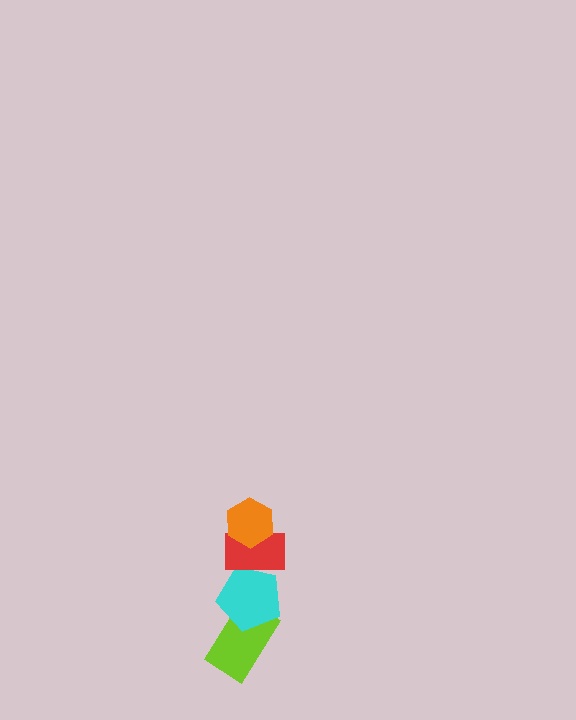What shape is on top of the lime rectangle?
The cyan pentagon is on top of the lime rectangle.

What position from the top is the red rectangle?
The red rectangle is 2nd from the top.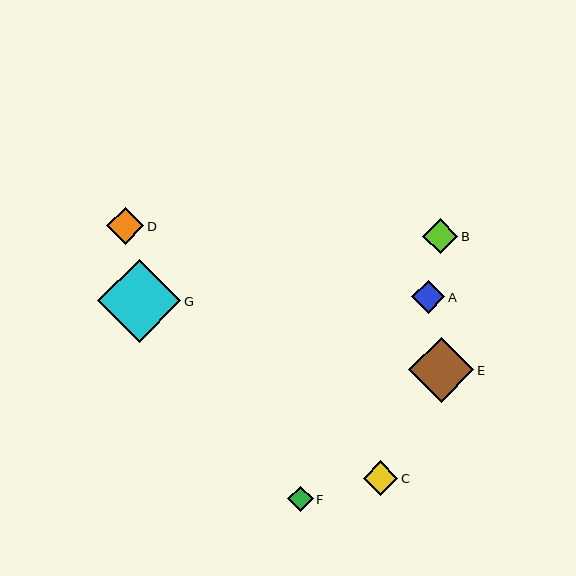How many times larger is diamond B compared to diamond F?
Diamond B is approximately 1.4 times the size of diamond F.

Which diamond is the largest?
Diamond G is the largest with a size of approximately 83 pixels.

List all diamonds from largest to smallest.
From largest to smallest: G, E, D, B, C, A, F.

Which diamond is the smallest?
Diamond F is the smallest with a size of approximately 25 pixels.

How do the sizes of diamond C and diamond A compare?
Diamond C and diamond A are approximately the same size.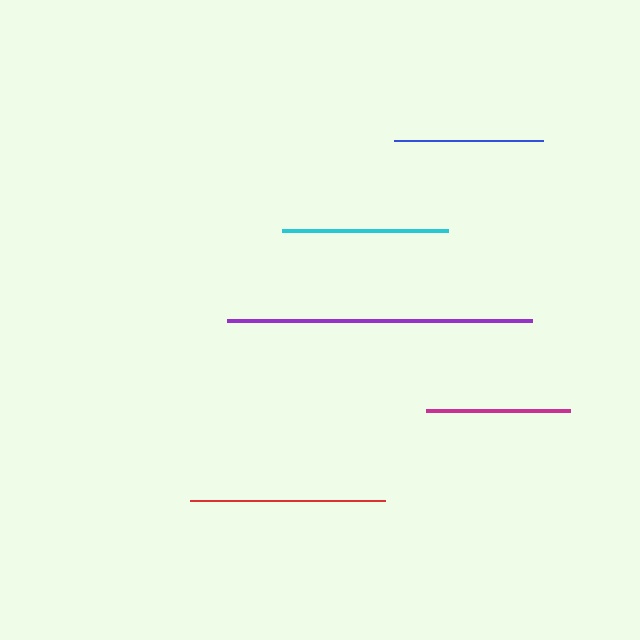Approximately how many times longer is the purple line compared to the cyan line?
The purple line is approximately 1.8 times the length of the cyan line.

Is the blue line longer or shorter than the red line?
The red line is longer than the blue line.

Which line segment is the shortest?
The magenta line is the shortest at approximately 144 pixels.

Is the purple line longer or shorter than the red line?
The purple line is longer than the red line.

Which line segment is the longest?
The purple line is the longest at approximately 305 pixels.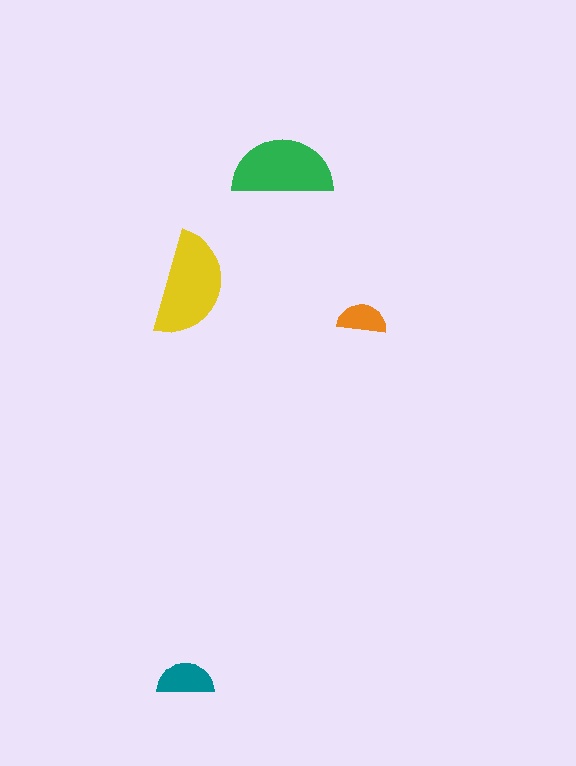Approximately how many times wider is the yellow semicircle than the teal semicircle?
About 2 times wider.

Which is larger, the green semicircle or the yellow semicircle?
The yellow one.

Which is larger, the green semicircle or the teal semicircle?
The green one.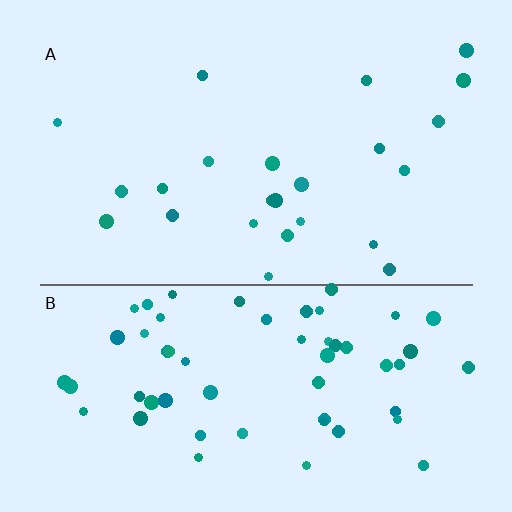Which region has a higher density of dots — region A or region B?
B (the bottom).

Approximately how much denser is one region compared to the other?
Approximately 2.5× — region B over region A.